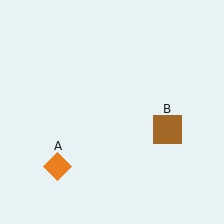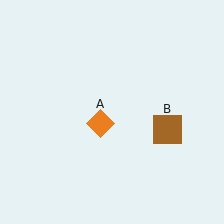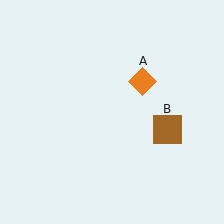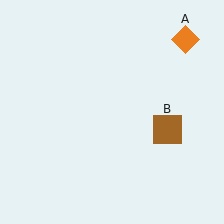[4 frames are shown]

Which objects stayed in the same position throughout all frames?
Brown square (object B) remained stationary.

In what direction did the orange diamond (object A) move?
The orange diamond (object A) moved up and to the right.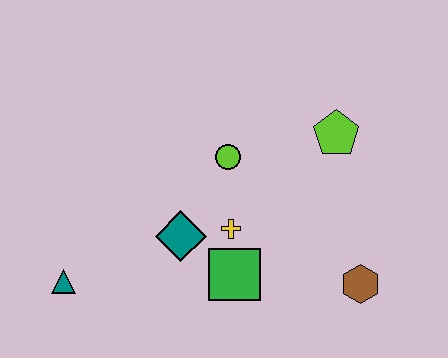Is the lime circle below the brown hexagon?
No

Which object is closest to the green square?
The yellow cross is closest to the green square.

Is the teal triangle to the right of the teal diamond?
No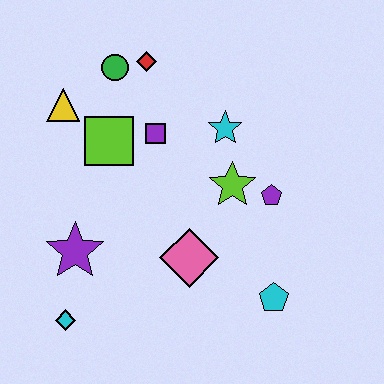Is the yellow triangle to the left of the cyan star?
Yes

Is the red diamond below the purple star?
No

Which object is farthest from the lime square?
The cyan pentagon is farthest from the lime square.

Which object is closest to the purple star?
The cyan diamond is closest to the purple star.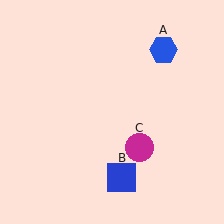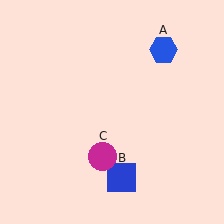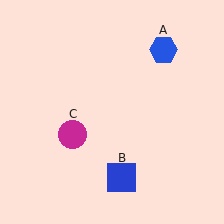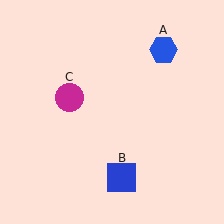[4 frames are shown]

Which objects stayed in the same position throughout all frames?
Blue hexagon (object A) and blue square (object B) remained stationary.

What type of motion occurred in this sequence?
The magenta circle (object C) rotated clockwise around the center of the scene.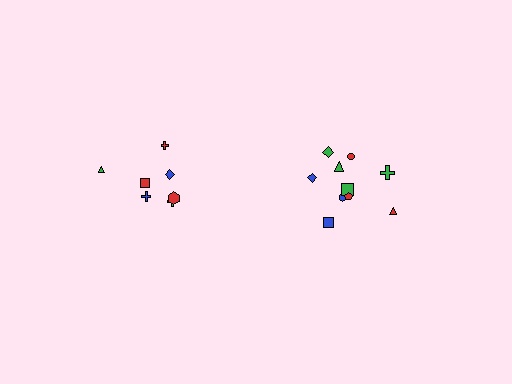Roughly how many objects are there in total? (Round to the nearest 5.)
Roughly 15 objects in total.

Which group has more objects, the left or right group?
The right group.